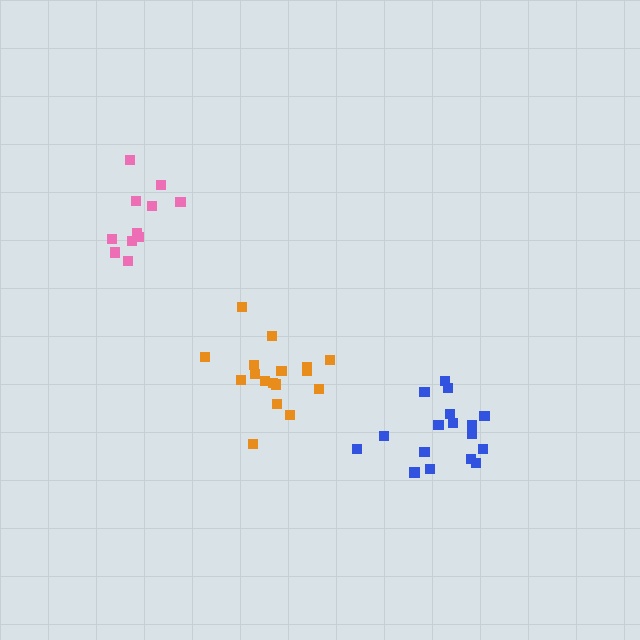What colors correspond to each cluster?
The clusters are colored: orange, blue, pink.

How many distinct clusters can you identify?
There are 3 distinct clusters.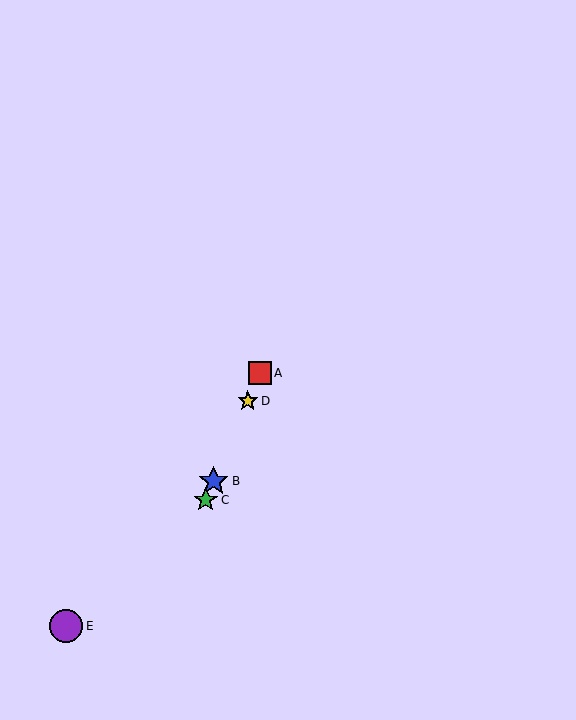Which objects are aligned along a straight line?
Objects A, B, C, D are aligned along a straight line.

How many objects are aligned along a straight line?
4 objects (A, B, C, D) are aligned along a straight line.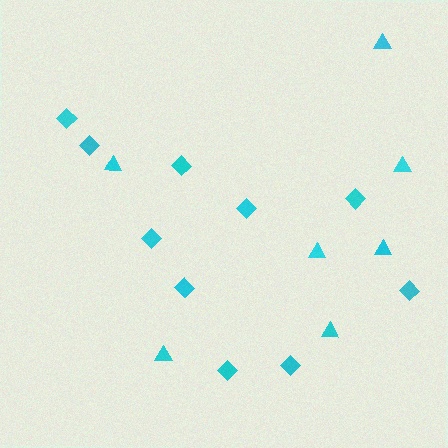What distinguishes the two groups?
There are 2 groups: one group of triangles (7) and one group of diamonds (10).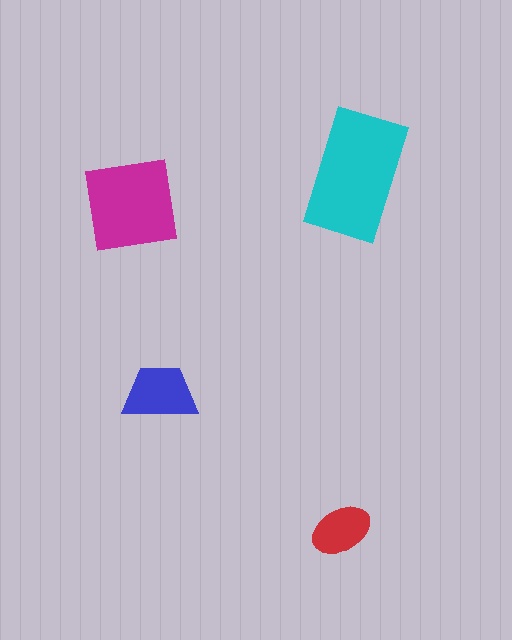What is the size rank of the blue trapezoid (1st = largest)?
3rd.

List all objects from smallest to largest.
The red ellipse, the blue trapezoid, the magenta square, the cyan rectangle.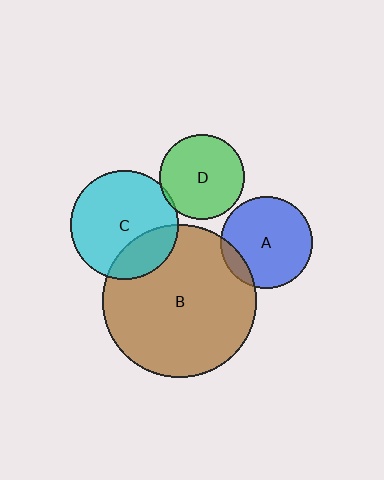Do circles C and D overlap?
Yes.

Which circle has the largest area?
Circle B (brown).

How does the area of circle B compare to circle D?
Approximately 3.3 times.